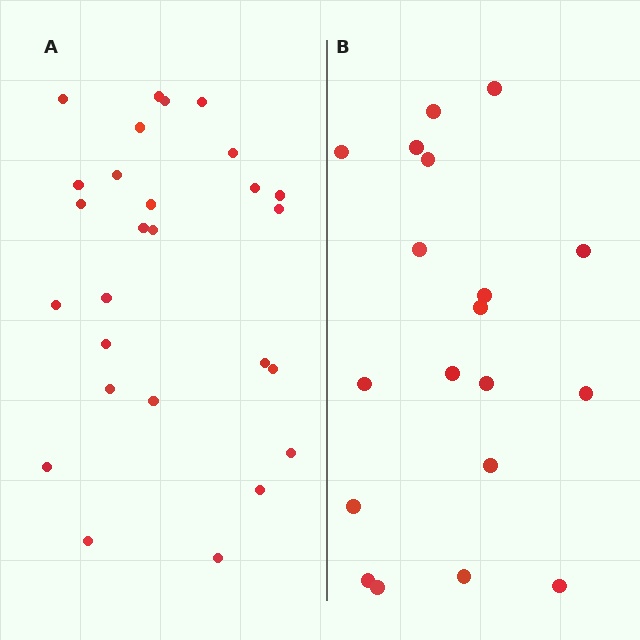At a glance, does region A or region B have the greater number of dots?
Region A (the left region) has more dots.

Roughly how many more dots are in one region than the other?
Region A has roughly 8 or so more dots than region B.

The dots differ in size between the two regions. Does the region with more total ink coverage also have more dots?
No. Region B has more total ink coverage because its dots are larger, but region A actually contains more individual dots. Total area can be misleading — the number of items is what matters here.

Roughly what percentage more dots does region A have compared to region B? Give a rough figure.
About 40% more.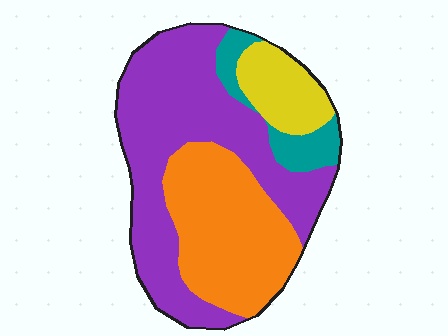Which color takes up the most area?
Purple, at roughly 50%.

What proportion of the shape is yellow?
Yellow covers around 10% of the shape.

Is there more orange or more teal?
Orange.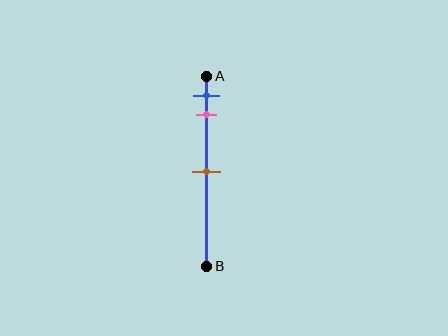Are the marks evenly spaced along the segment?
No, the marks are not evenly spaced.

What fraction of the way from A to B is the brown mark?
The brown mark is approximately 50% (0.5) of the way from A to B.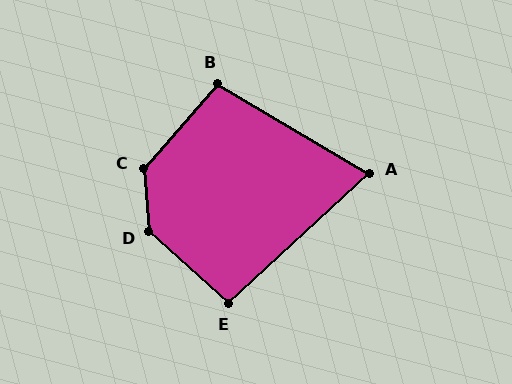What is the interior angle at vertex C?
Approximately 135 degrees (obtuse).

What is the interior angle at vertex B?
Approximately 101 degrees (obtuse).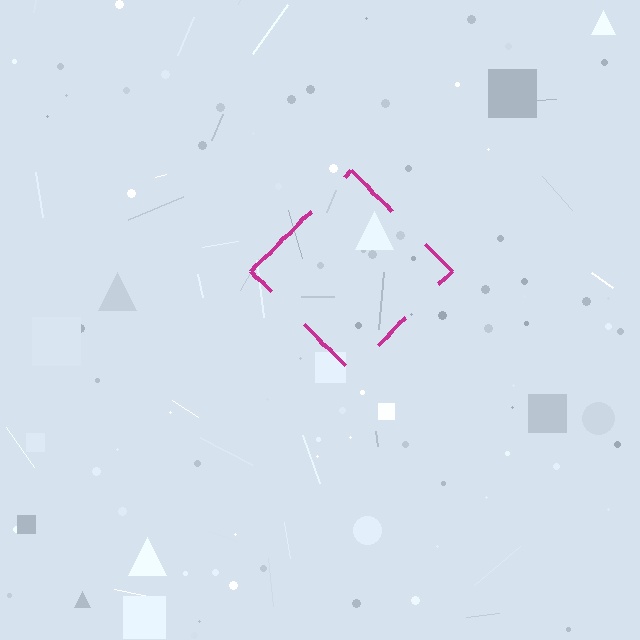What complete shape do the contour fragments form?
The contour fragments form a diamond.